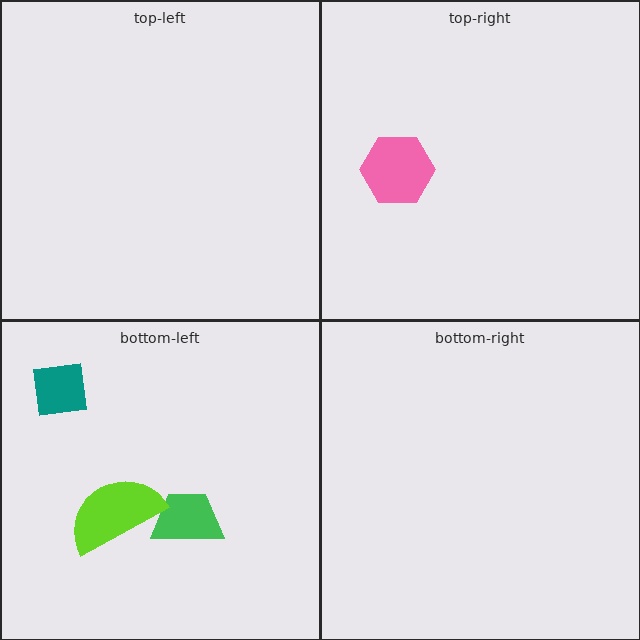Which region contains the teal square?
The bottom-left region.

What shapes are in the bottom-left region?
The teal square, the green trapezoid, the lime semicircle.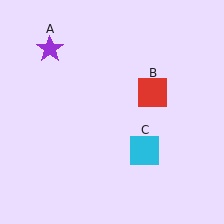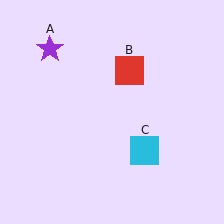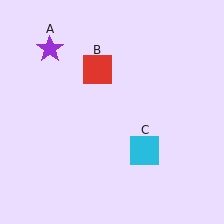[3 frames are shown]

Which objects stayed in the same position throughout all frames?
Purple star (object A) and cyan square (object C) remained stationary.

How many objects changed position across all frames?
1 object changed position: red square (object B).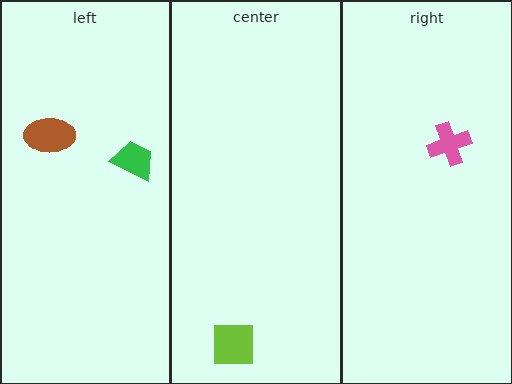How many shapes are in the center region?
1.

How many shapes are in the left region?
2.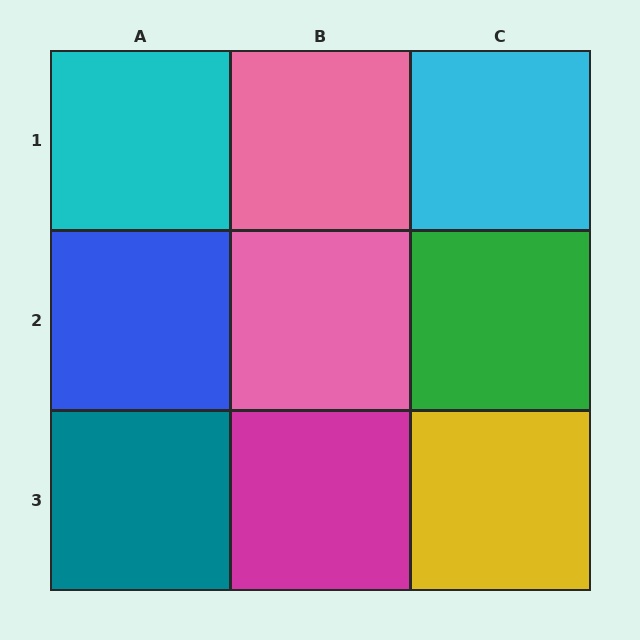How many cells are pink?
2 cells are pink.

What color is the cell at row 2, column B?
Pink.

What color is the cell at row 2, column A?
Blue.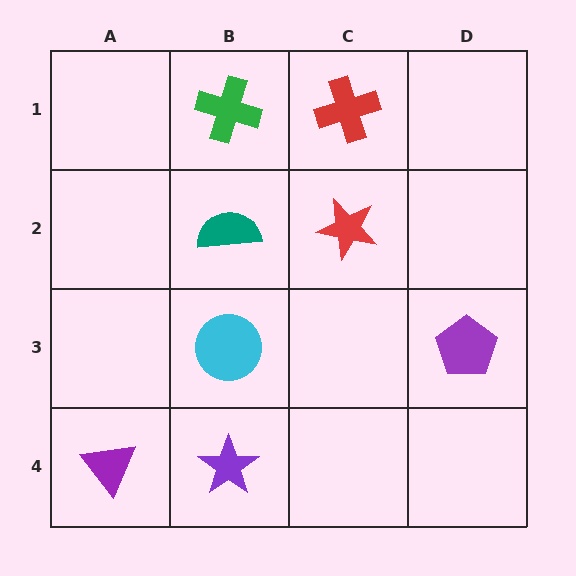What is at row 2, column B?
A teal semicircle.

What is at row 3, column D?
A purple pentagon.